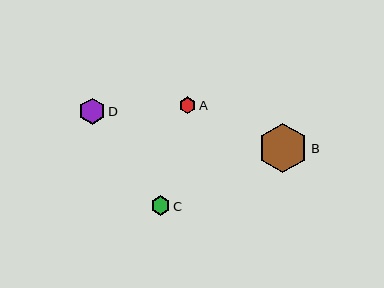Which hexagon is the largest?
Hexagon B is the largest with a size of approximately 49 pixels.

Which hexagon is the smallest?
Hexagon A is the smallest with a size of approximately 17 pixels.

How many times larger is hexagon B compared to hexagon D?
Hexagon B is approximately 1.9 times the size of hexagon D.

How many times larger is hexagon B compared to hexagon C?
Hexagon B is approximately 2.6 times the size of hexagon C.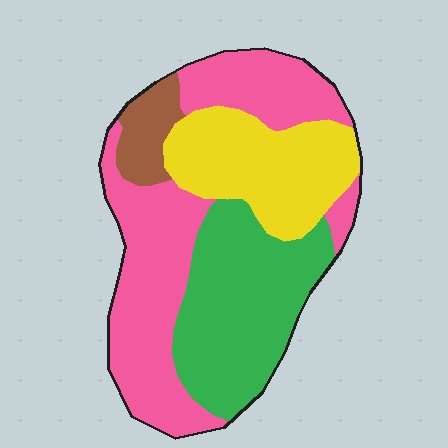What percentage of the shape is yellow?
Yellow covers 23% of the shape.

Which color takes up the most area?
Pink, at roughly 40%.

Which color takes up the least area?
Brown, at roughly 5%.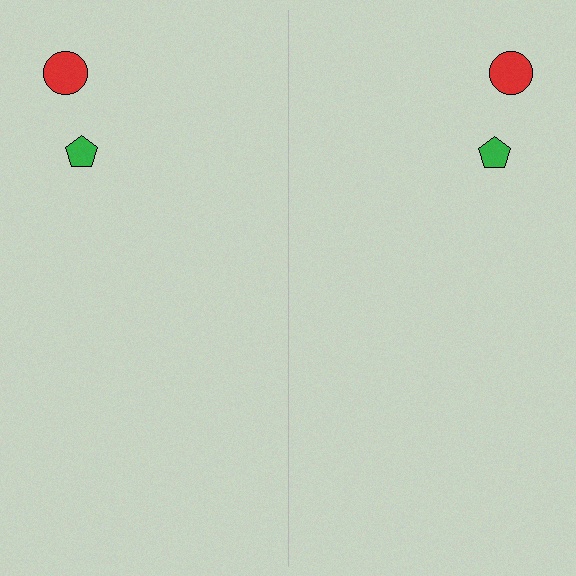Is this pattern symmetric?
Yes, this pattern has bilateral (reflection) symmetry.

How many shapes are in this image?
There are 4 shapes in this image.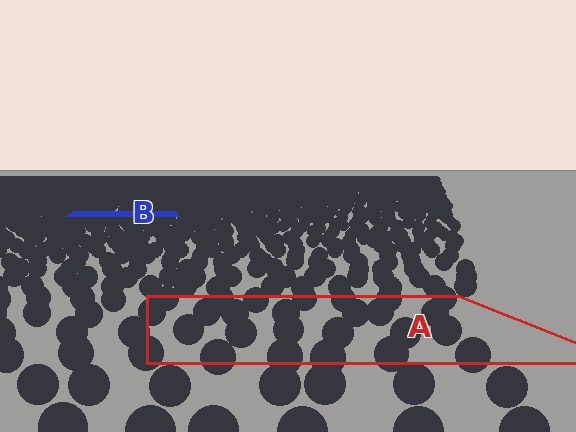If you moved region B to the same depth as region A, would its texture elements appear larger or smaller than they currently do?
They would appear larger. At a closer depth, the same texture elements are projected at a bigger on-screen size.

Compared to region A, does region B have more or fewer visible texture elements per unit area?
Region B has more texture elements per unit area — they are packed more densely because it is farther away.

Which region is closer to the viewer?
Region A is closer. The texture elements there are larger and more spread out.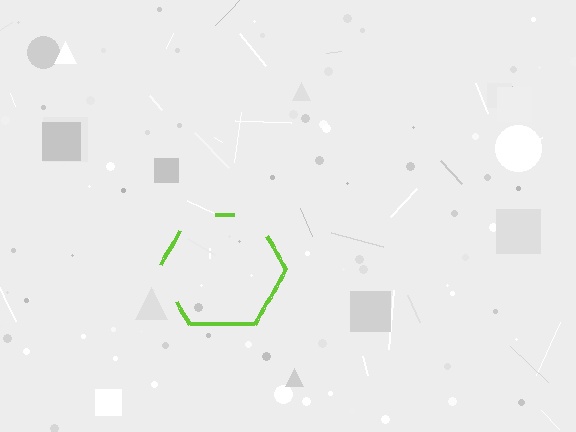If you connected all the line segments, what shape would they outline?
They would outline a hexagon.